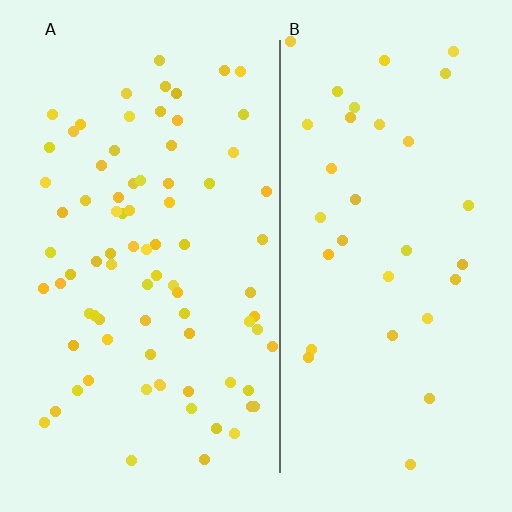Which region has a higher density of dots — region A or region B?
A (the left).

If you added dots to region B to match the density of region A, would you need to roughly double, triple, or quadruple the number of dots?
Approximately double.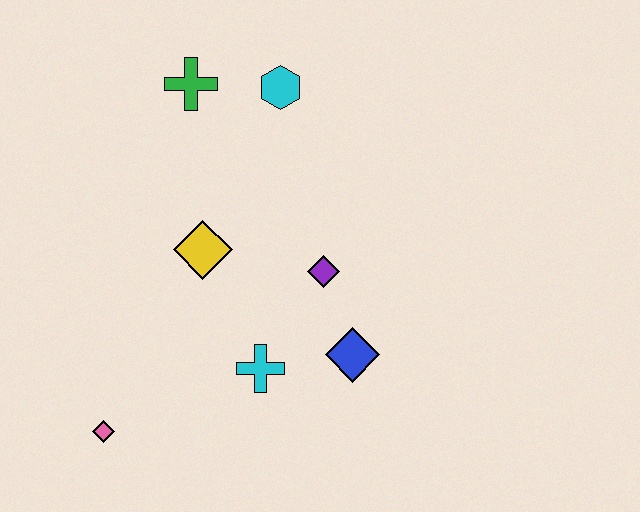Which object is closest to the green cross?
The cyan hexagon is closest to the green cross.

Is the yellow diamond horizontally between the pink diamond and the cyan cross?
Yes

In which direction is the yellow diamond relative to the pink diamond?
The yellow diamond is above the pink diamond.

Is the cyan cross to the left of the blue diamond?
Yes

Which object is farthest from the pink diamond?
The cyan hexagon is farthest from the pink diamond.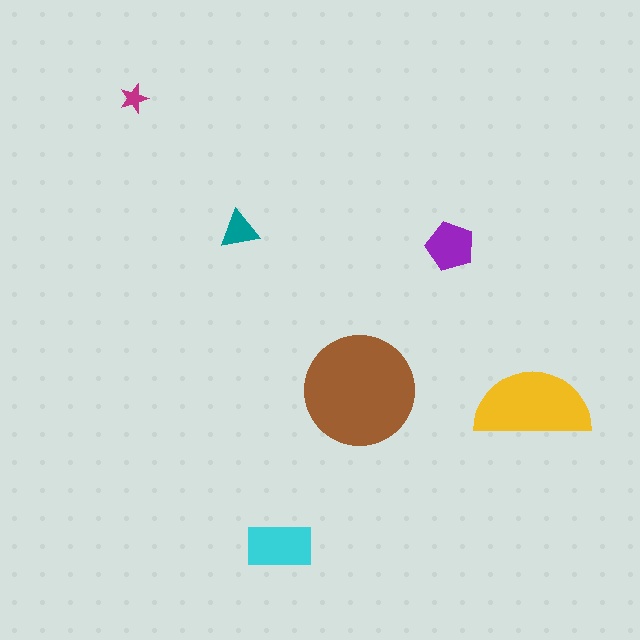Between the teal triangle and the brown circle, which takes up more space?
The brown circle.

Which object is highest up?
The magenta star is topmost.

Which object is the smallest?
The magenta star.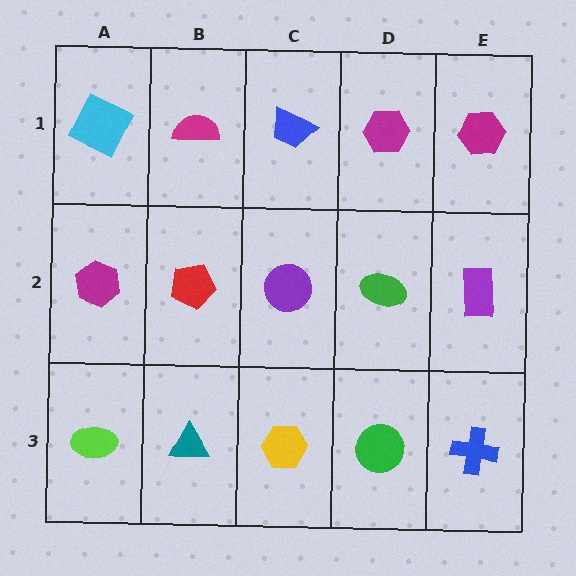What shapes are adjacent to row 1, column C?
A purple circle (row 2, column C), a magenta semicircle (row 1, column B), a magenta hexagon (row 1, column D).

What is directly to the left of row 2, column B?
A magenta hexagon.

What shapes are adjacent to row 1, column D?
A green ellipse (row 2, column D), a blue trapezoid (row 1, column C), a magenta hexagon (row 1, column E).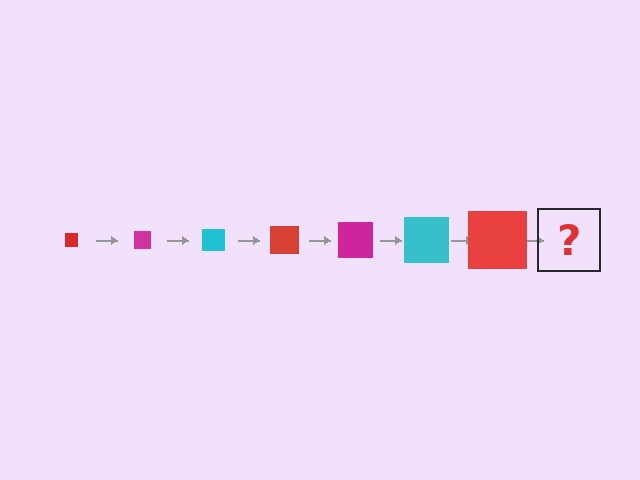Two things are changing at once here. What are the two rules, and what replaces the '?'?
The two rules are that the square grows larger each step and the color cycles through red, magenta, and cyan. The '?' should be a magenta square, larger than the previous one.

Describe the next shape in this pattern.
It should be a magenta square, larger than the previous one.